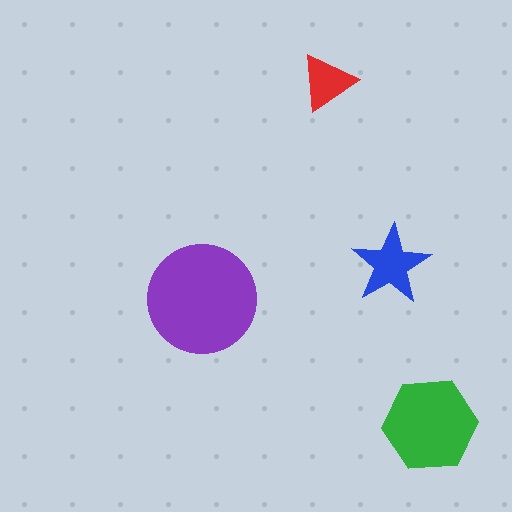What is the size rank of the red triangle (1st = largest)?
4th.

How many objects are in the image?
There are 4 objects in the image.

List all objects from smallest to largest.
The red triangle, the blue star, the green hexagon, the purple circle.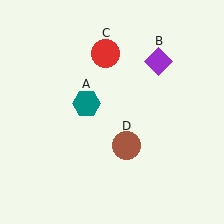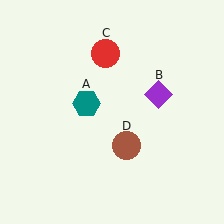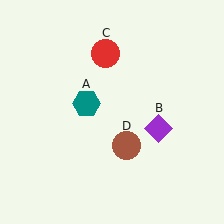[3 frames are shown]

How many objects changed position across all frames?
1 object changed position: purple diamond (object B).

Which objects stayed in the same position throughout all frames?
Teal hexagon (object A) and red circle (object C) and brown circle (object D) remained stationary.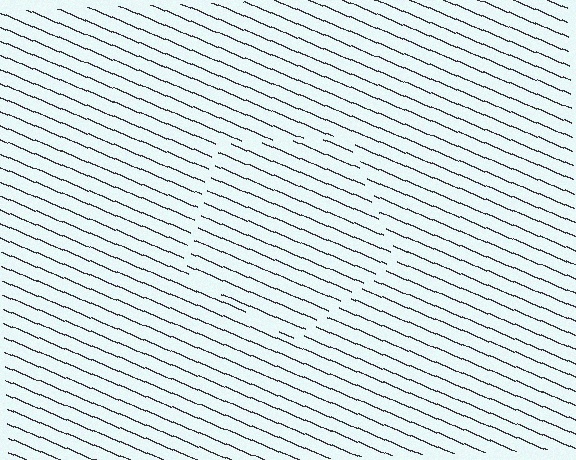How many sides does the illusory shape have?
5 sides — the line-ends trace a pentagon.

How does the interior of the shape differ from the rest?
The interior of the shape contains the same grating, shifted by half a period — the contour is defined by the phase discontinuity where line-ends from the inner and outer gratings abut.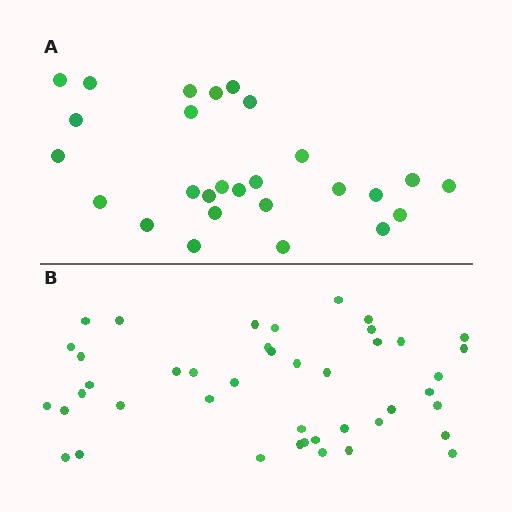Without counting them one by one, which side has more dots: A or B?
Region B (the bottom region) has more dots.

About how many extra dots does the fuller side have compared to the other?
Region B has approximately 15 more dots than region A.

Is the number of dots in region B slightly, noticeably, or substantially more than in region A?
Region B has substantially more. The ratio is roughly 1.6 to 1.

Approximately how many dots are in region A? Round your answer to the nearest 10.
About 30 dots. (The exact count is 27, which rounds to 30.)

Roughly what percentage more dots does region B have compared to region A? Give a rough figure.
About 60% more.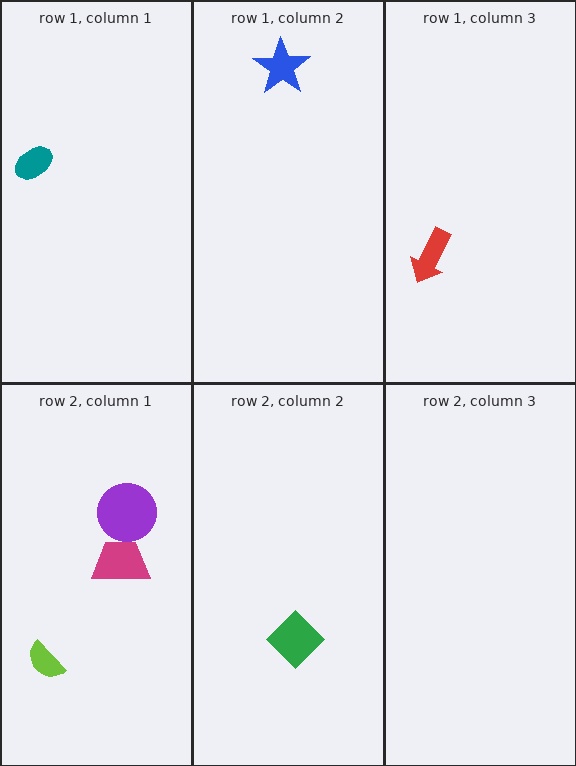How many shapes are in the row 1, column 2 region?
1.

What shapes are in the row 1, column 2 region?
The blue star.